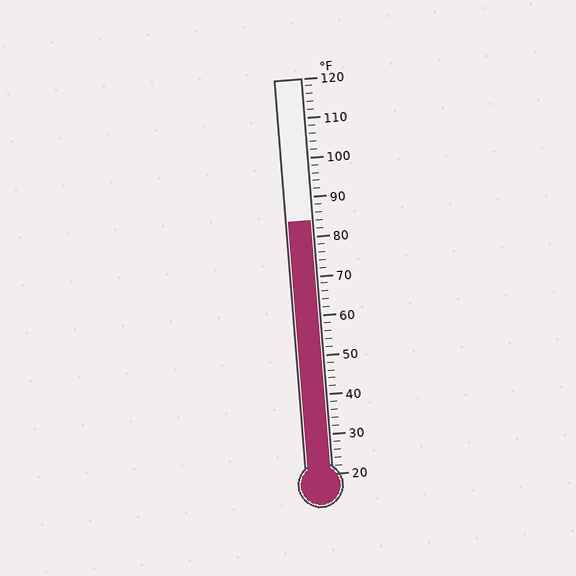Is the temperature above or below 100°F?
The temperature is below 100°F.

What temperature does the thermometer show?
The thermometer shows approximately 84°F.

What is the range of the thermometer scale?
The thermometer scale ranges from 20°F to 120°F.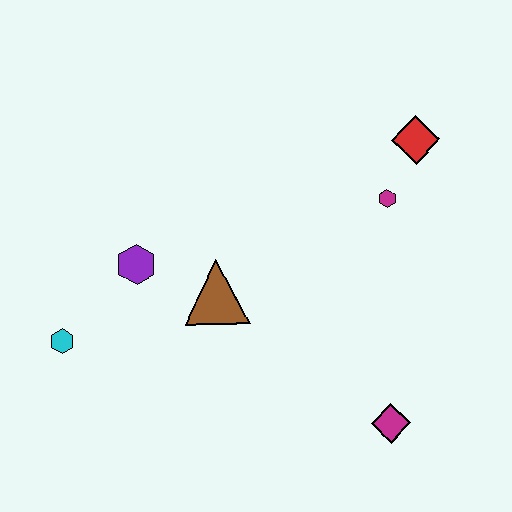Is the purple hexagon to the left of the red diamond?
Yes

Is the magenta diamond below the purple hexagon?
Yes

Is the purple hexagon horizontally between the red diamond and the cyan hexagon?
Yes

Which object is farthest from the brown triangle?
The red diamond is farthest from the brown triangle.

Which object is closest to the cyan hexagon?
The purple hexagon is closest to the cyan hexagon.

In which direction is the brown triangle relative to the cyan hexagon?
The brown triangle is to the right of the cyan hexagon.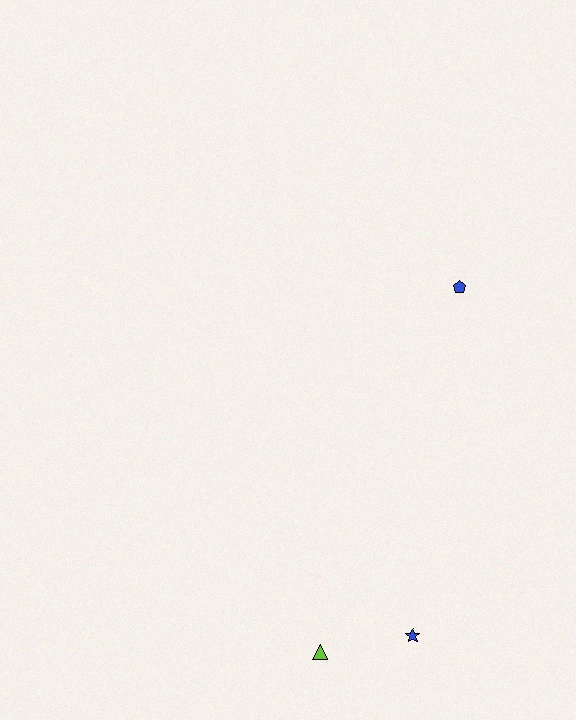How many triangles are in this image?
There is 1 triangle.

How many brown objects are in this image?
There are no brown objects.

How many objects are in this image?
There are 3 objects.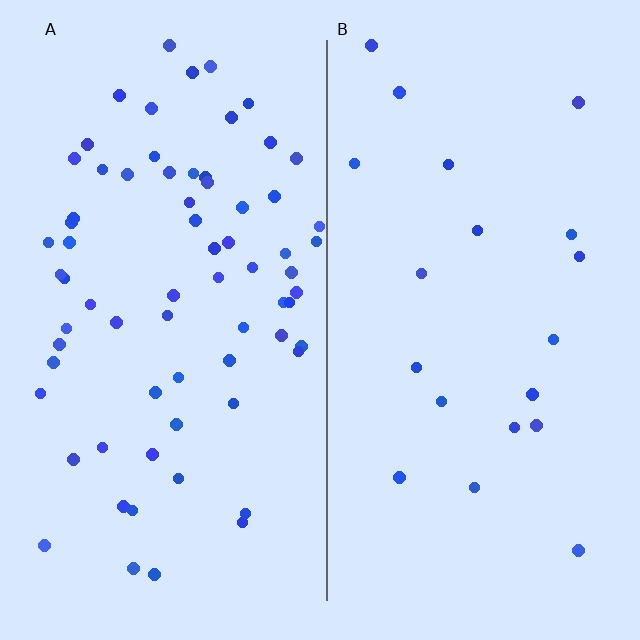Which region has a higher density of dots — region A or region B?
A (the left).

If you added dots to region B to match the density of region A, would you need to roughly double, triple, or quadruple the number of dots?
Approximately quadruple.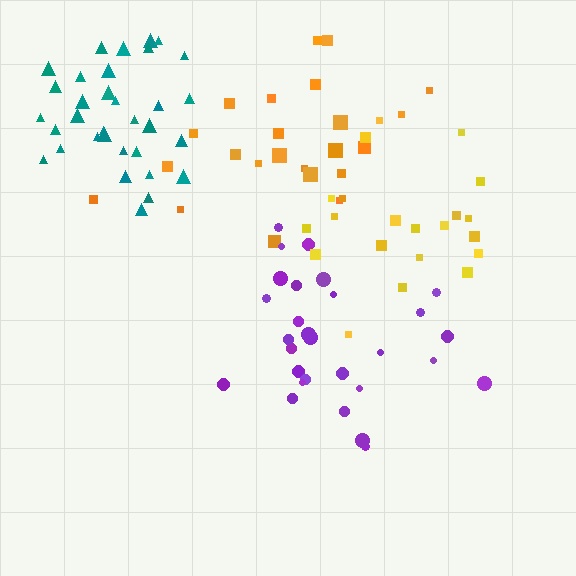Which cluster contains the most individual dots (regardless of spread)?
Teal (33).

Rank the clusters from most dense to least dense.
teal, purple, yellow, orange.